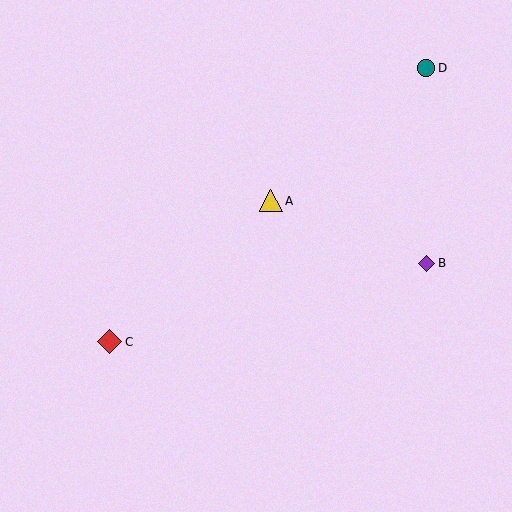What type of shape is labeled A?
Shape A is a yellow triangle.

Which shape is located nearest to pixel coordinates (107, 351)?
The red diamond (labeled C) at (110, 342) is nearest to that location.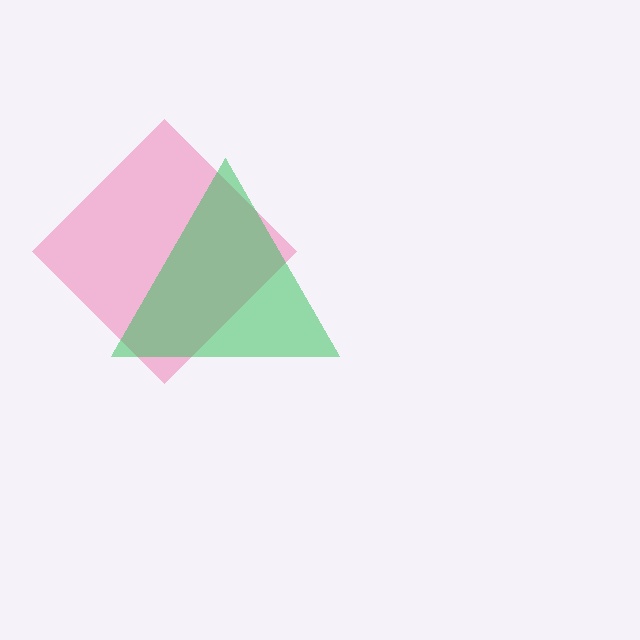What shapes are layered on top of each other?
The layered shapes are: a pink diamond, a green triangle.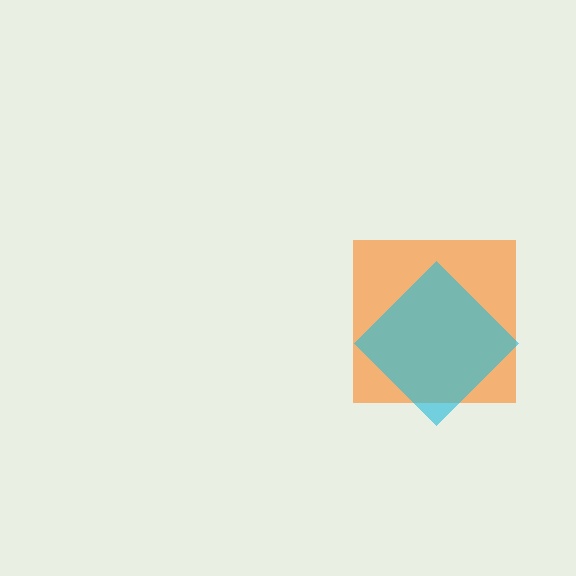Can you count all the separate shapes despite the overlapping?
Yes, there are 2 separate shapes.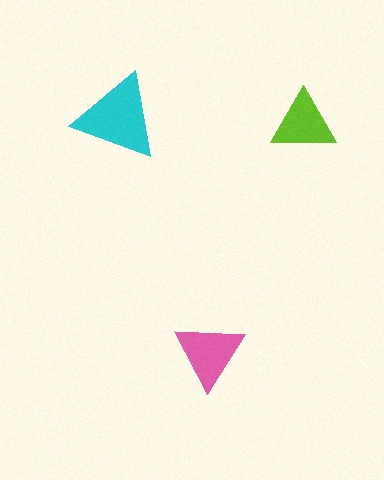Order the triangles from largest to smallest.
the cyan one, the pink one, the lime one.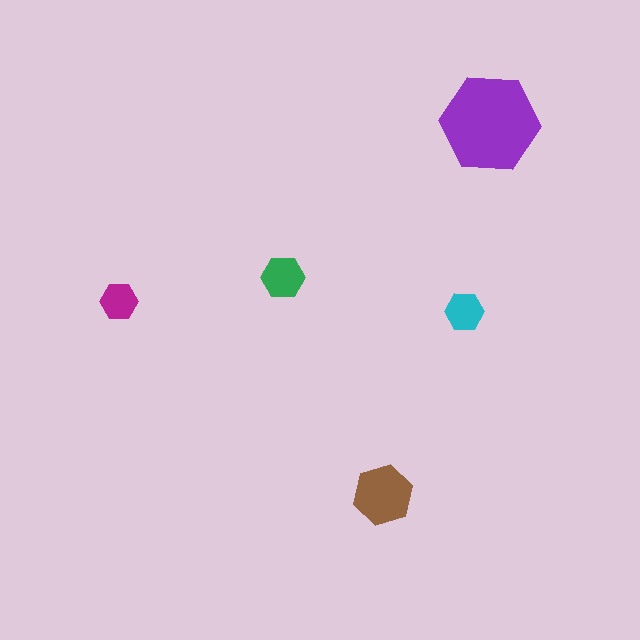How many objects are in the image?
There are 5 objects in the image.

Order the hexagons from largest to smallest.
the purple one, the brown one, the green one, the cyan one, the magenta one.